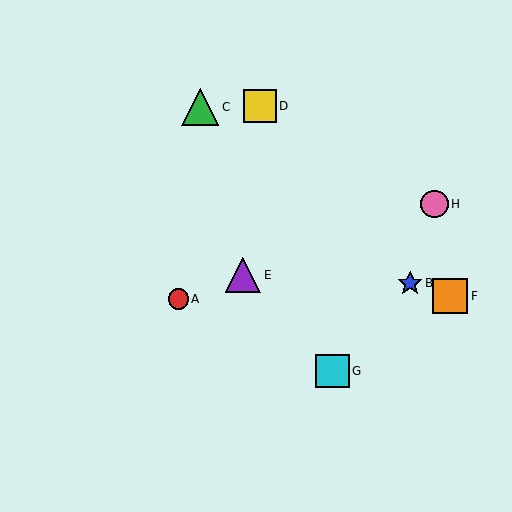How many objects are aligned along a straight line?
3 objects (A, E, H) are aligned along a straight line.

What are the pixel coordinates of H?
Object H is at (434, 204).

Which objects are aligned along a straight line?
Objects A, E, H are aligned along a straight line.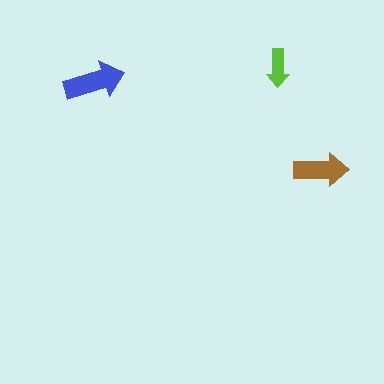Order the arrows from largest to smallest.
the blue one, the brown one, the lime one.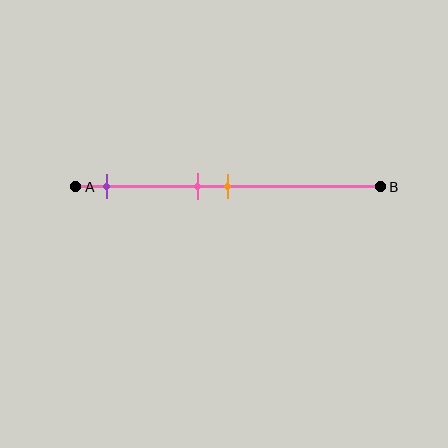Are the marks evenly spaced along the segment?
No, the marks are not evenly spaced.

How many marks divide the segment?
There are 3 marks dividing the segment.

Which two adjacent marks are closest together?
The pink and orange marks are the closest adjacent pair.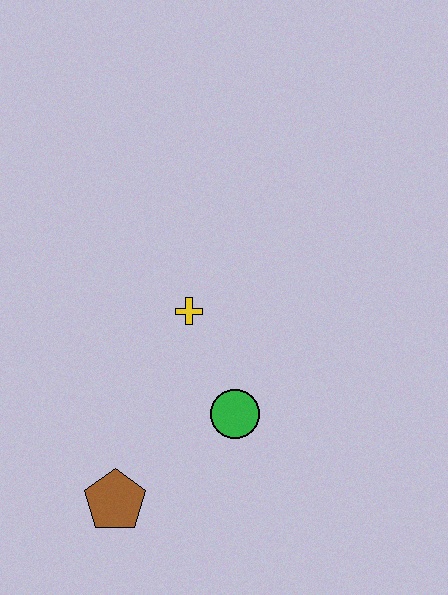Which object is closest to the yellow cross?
The green circle is closest to the yellow cross.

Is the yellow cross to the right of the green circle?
No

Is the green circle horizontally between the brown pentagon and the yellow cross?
No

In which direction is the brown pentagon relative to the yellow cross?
The brown pentagon is below the yellow cross.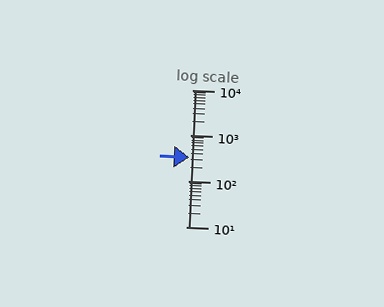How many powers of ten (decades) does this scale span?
The scale spans 3 decades, from 10 to 10000.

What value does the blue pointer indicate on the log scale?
The pointer indicates approximately 330.